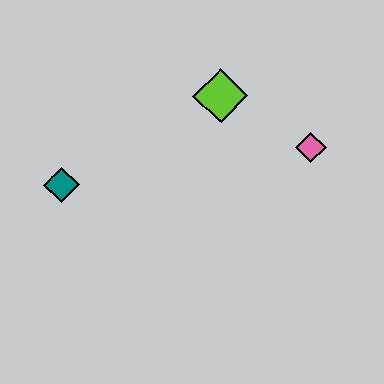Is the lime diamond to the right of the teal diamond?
Yes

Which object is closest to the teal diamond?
The lime diamond is closest to the teal diamond.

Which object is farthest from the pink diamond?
The teal diamond is farthest from the pink diamond.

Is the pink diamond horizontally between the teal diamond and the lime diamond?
No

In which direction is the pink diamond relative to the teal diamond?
The pink diamond is to the right of the teal diamond.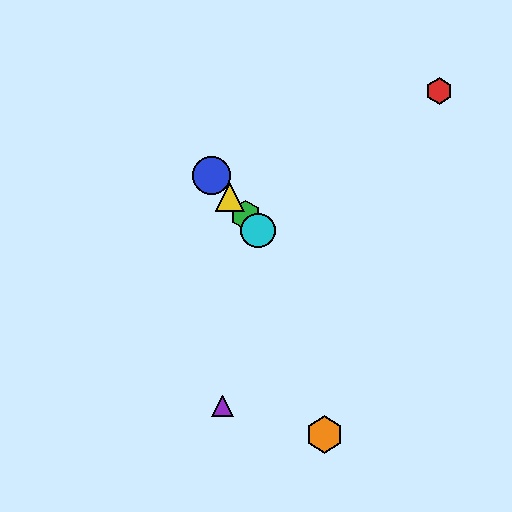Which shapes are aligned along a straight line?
The blue circle, the green hexagon, the yellow triangle, the cyan circle are aligned along a straight line.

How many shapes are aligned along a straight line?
4 shapes (the blue circle, the green hexagon, the yellow triangle, the cyan circle) are aligned along a straight line.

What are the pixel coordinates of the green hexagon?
The green hexagon is at (245, 215).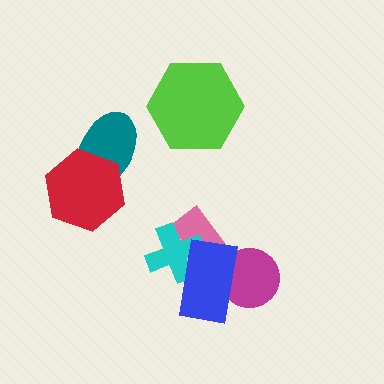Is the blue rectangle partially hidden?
No, no other shape covers it.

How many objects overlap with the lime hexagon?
0 objects overlap with the lime hexagon.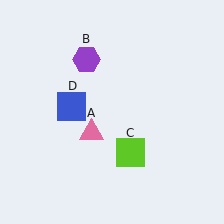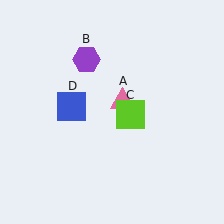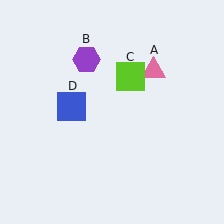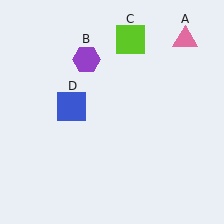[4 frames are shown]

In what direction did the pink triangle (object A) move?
The pink triangle (object A) moved up and to the right.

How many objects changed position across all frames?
2 objects changed position: pink triangle (object A), lime square (object C).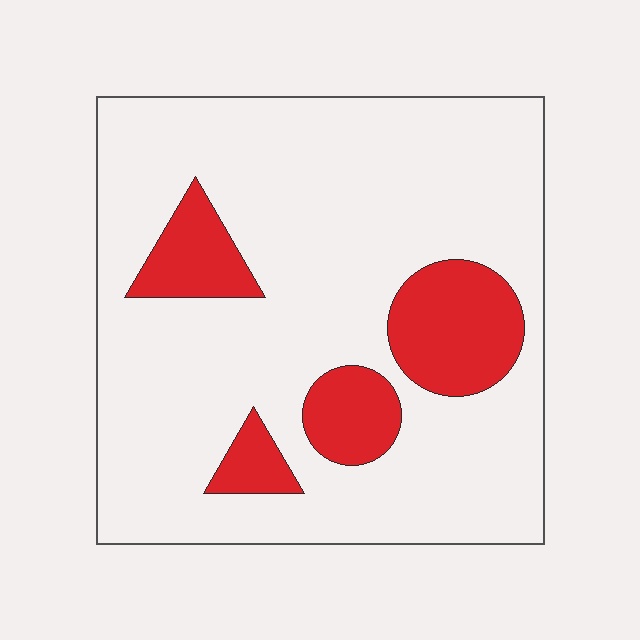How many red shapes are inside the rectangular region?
4.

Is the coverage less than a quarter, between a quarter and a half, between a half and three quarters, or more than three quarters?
Less than a quarter.